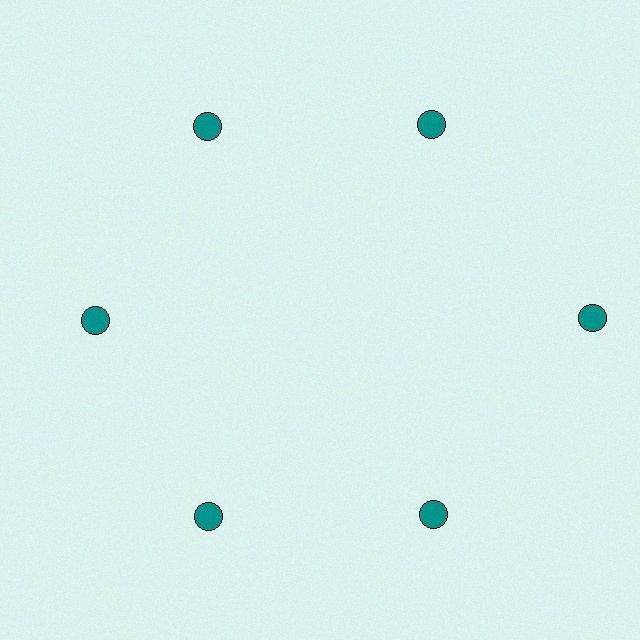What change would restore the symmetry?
The symmetry would be restored by moving it inward, back onto the ring so that all 6 circles sit at equal angles and equal distance from the center.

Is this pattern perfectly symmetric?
No. The 6 teal circles are arranged in a ring, but one element near the 3 o'clock position is pushed outward from the center, breaking the 6-fold rotational symmetry.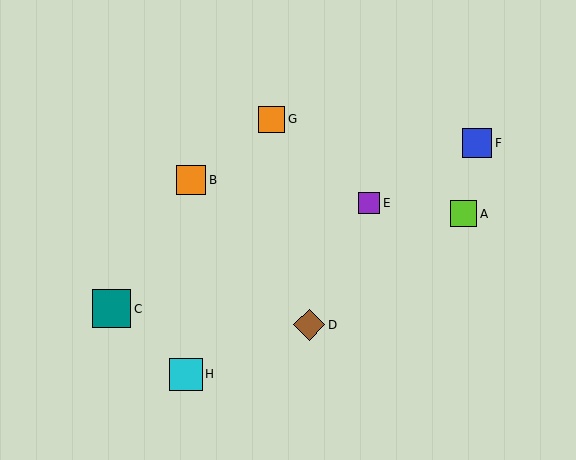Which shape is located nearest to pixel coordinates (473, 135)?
The blue square (labeled F) at (477, 143) is nearest to that location.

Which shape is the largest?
The teal square (labeled C) is the largest.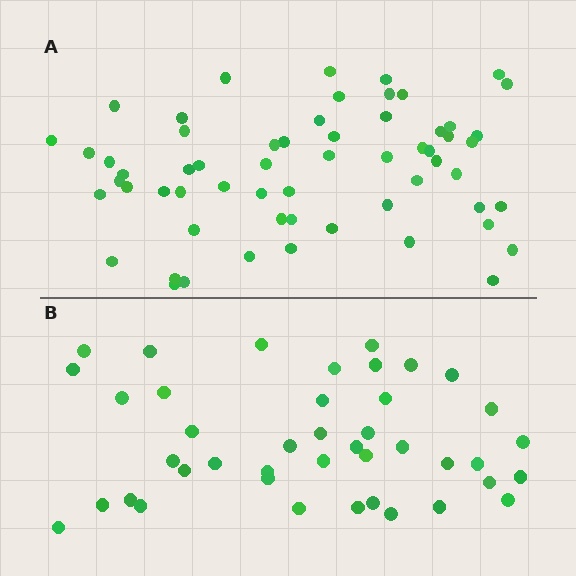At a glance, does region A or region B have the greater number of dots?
Region A (the top region) has more dots.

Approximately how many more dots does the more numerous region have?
Region A has approximately 20 more dots than region B.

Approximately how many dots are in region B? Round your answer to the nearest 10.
About 40 dots. (The exact count is 42, which rounds to 40.)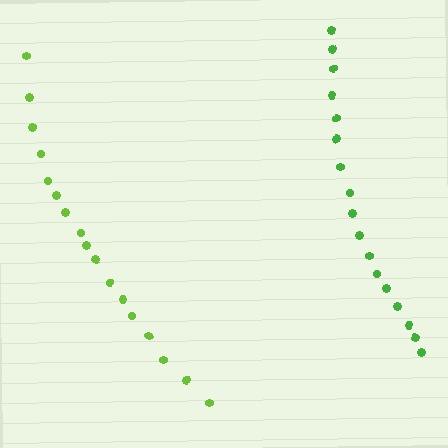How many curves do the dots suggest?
There are 2 distinct paths.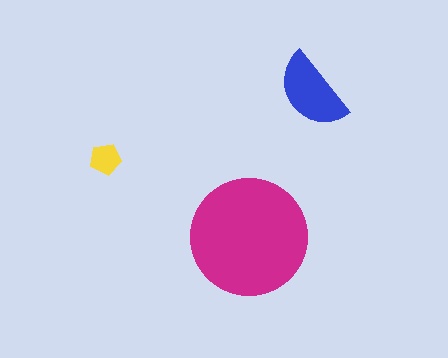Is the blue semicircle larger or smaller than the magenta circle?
Smaller.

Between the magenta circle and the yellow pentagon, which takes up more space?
The magenta circle.